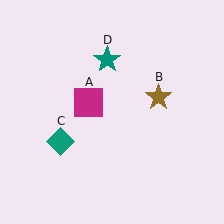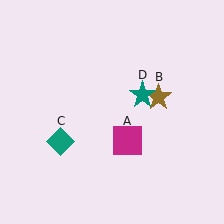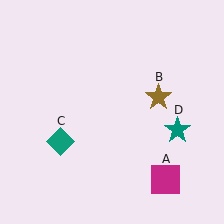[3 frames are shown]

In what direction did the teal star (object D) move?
The teal star (object D) moved down and to the right.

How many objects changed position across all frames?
2 objects changed position: magenta square (object A), teal star (object D).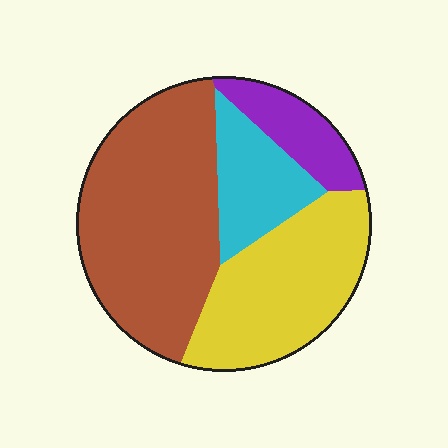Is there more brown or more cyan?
Brown.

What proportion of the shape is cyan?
Cyan takes up about one eighth (1/8) of the shape.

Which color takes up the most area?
Brown, at roughly 45%.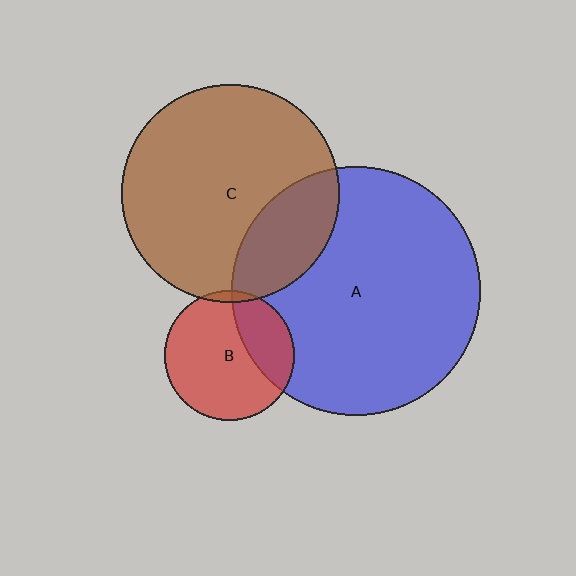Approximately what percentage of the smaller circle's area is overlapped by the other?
Approximately 5%.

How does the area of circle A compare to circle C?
Approximately 1.3 times.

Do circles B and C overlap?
Yes.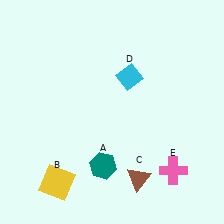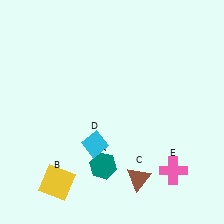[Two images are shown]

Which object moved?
The cyan diamond (D) moved down.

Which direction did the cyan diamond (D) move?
The cyan diamond (D) moved down.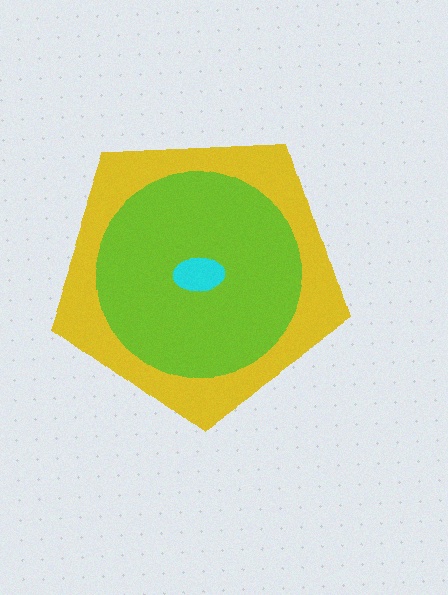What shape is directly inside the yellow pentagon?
The lime circle.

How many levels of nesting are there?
3.